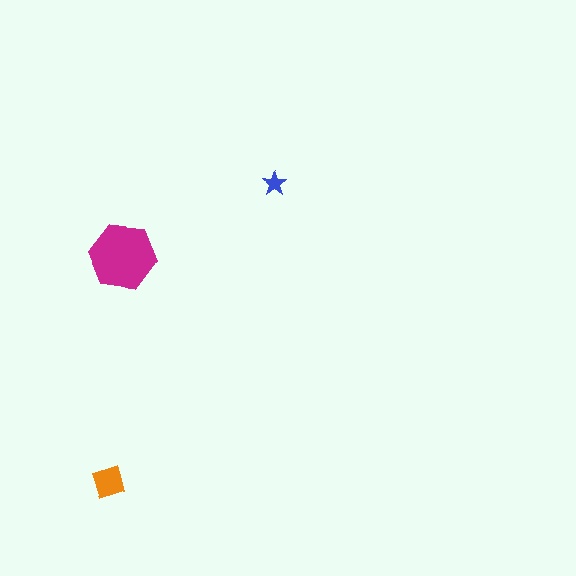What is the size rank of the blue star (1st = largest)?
3rd.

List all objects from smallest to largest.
The blue star, the orange square, the magenta hexagon.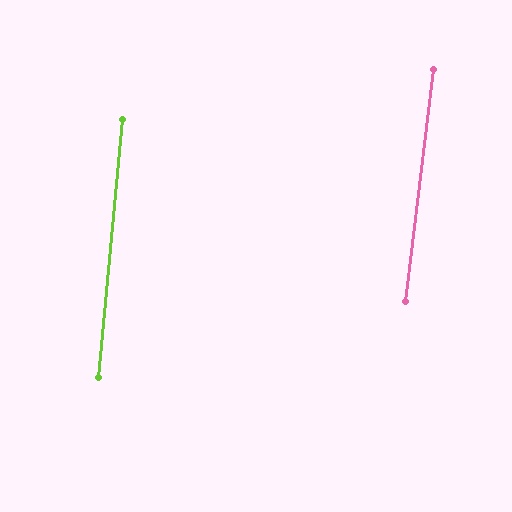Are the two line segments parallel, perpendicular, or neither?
Parallel — their directions differ by only 1.6°.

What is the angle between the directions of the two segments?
Approximately 2 degrees.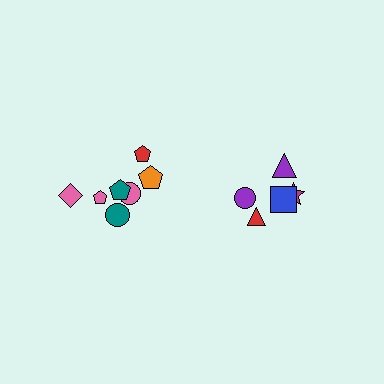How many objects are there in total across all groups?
There are 12 objects.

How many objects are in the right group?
There are 5 objects.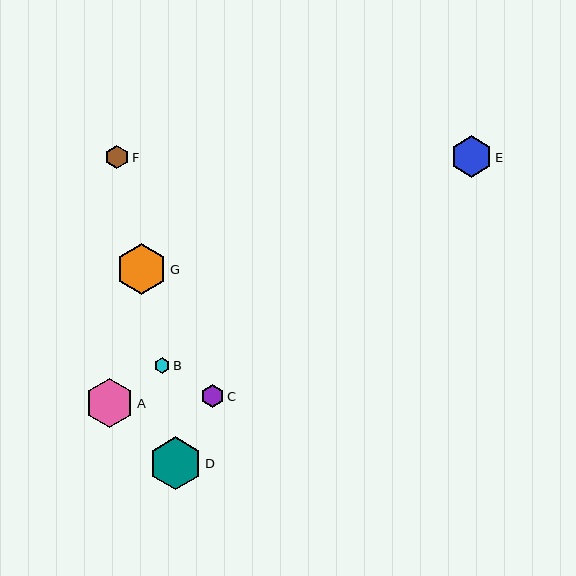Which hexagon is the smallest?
Hexagon B is the smallest with a size of approximately 16 pixels.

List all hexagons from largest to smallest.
From largest to smallest: D, G, A, E, F, C, B.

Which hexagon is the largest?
Hexagon D is the largest with a size of approximately 53 pixels.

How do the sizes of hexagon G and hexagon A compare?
Hexagon G and hexagon A are approximately the same size.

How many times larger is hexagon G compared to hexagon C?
Hexagon G is approximately 2.2 times the size of hexagon C.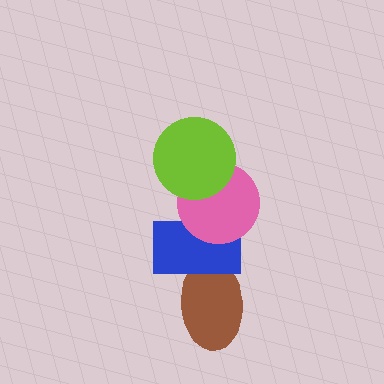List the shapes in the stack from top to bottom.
From top to bottom: the lime circle, the pink circle, the blue rectangle, the brown ellipse.